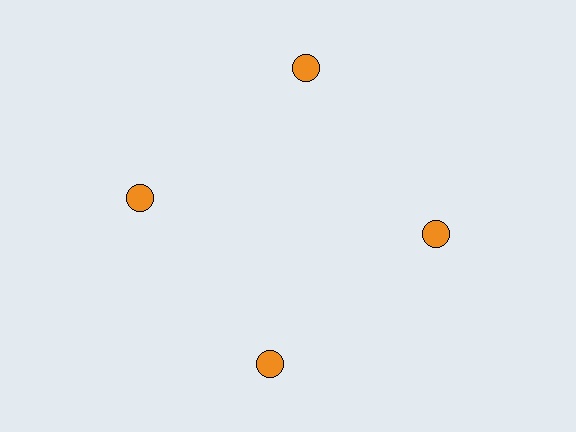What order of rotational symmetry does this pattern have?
This pattern has 4-fold rotational symmetry.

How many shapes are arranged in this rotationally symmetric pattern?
There are 4 shapes, arranged in 4 groups of 1.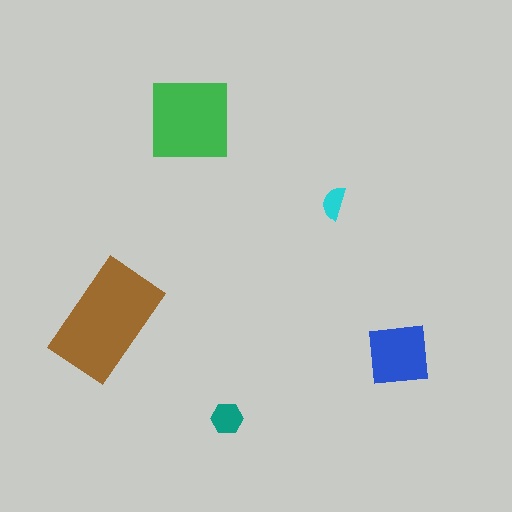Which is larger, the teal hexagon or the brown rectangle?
The brown rectangle.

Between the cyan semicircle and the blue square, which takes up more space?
The blue square.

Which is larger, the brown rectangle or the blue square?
The brown rectangle.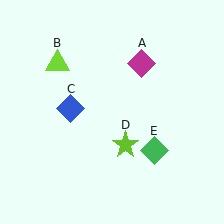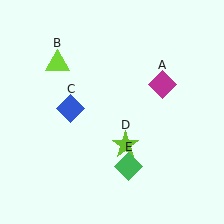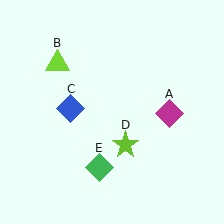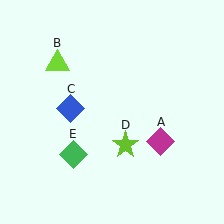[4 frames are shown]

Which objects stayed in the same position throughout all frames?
Lime triangle (object B) and blue diamond (object C) and lime star (object D) remained stationary.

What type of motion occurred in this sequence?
The magenta diamond (object A), green diamond (object E) rotated clockwise around the center of the scene.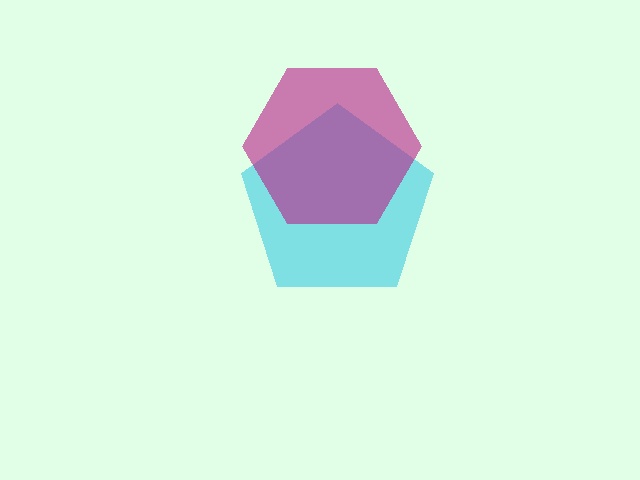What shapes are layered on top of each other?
The layered shapes are: a cyan pentagon, a magenta hexagon.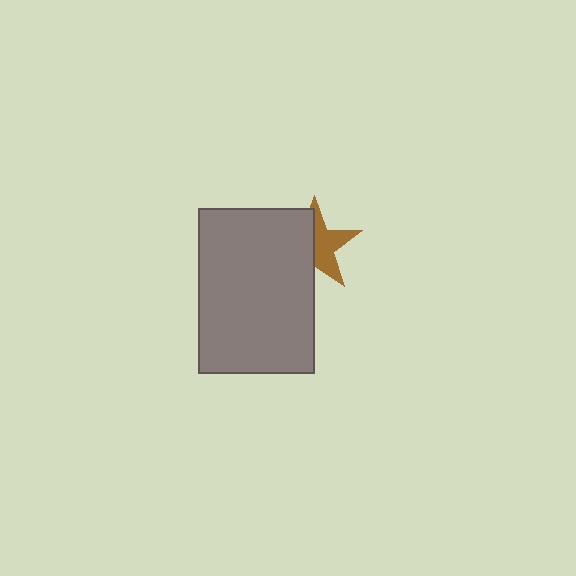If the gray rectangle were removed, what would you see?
You would see the complete brown star.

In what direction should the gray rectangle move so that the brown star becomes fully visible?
The gray rectangle should move left. That is the shortest direction to clear the overlap and leave the brown star fully visible.